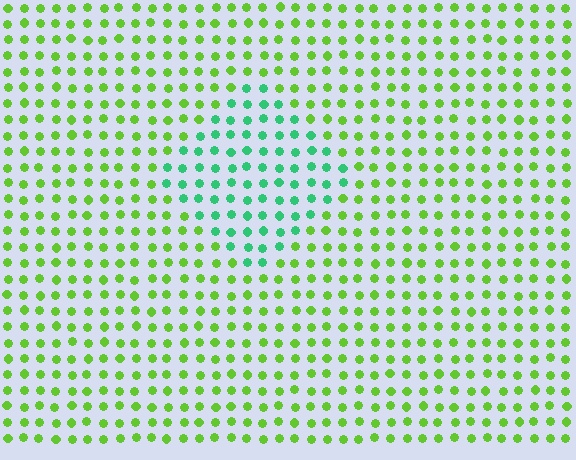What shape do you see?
I see a diamond.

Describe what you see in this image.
The image is filled with small lime elements in a uniform arrangement. A diamond-shaped region is visible where the elements are tinted to a slightly different hue, forming a subtle color boundary.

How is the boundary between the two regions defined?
The boundary is defined purely by a slight shift in hue (about 48 degrees). Spacing, size, and orientation are identical on both sides.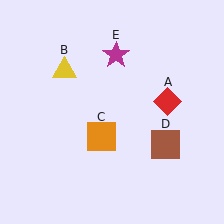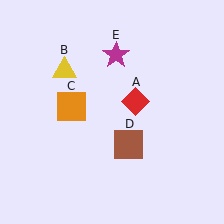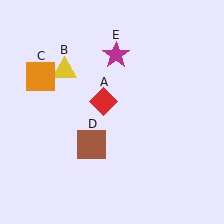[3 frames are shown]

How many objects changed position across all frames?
3 objects changed position: red diamond (object A), orange square (object C), brown square (object D).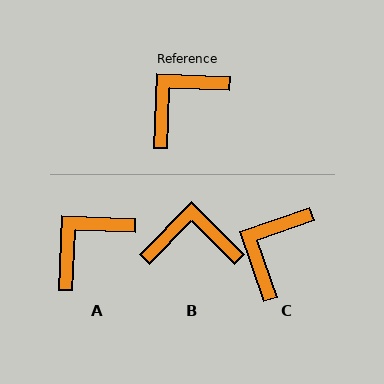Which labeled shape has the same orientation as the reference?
A.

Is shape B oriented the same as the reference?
No, it is off by about 42 degrees.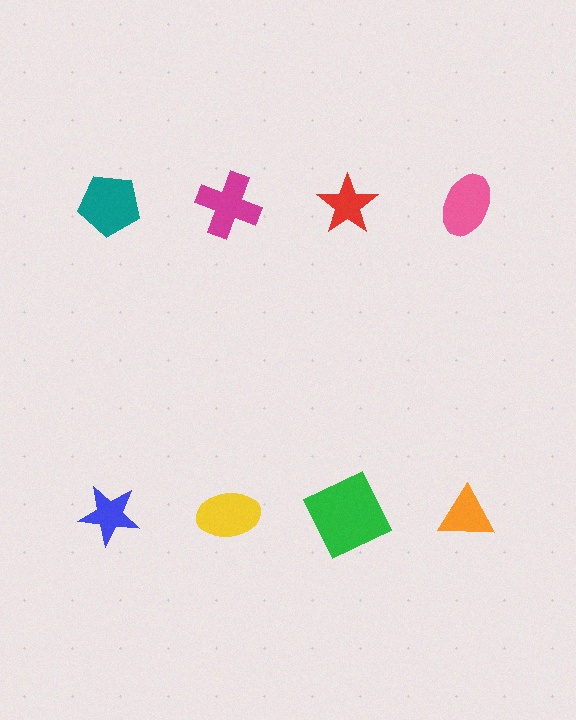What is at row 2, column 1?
A blue star.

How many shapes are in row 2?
4 shapes.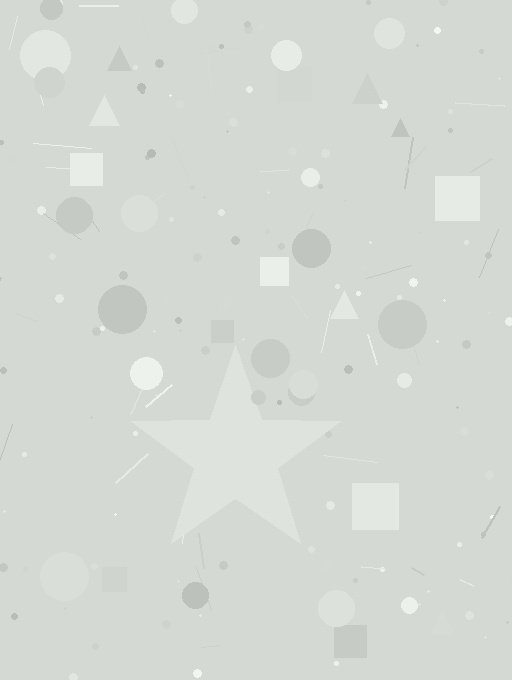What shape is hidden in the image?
A star is hidden in the image.